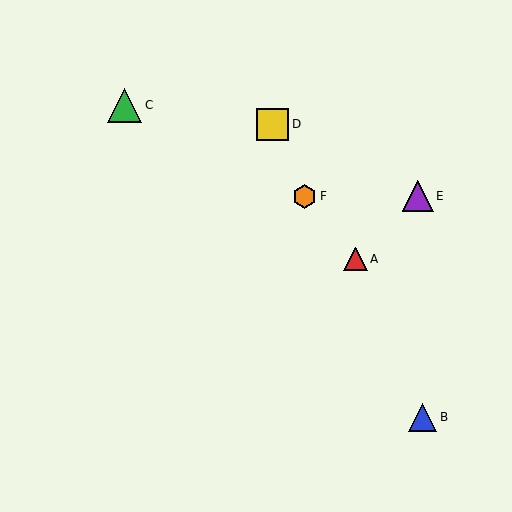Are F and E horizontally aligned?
Yes, both are at y≈196.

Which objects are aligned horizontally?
Objects E, F are aligned horizontally.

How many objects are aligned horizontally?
2 objects (E, F) are aligned horizontally.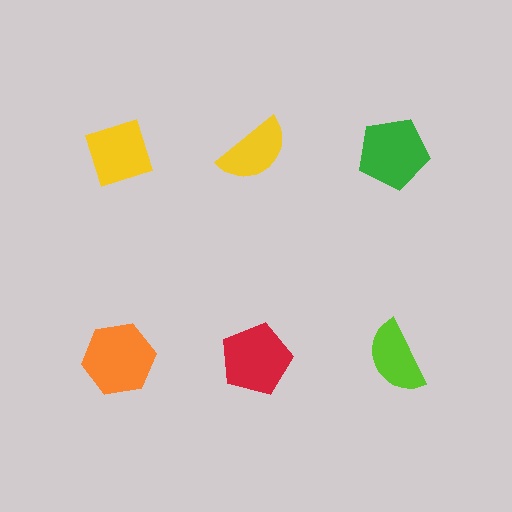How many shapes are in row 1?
3 shapes.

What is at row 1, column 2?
A yellow semicircle.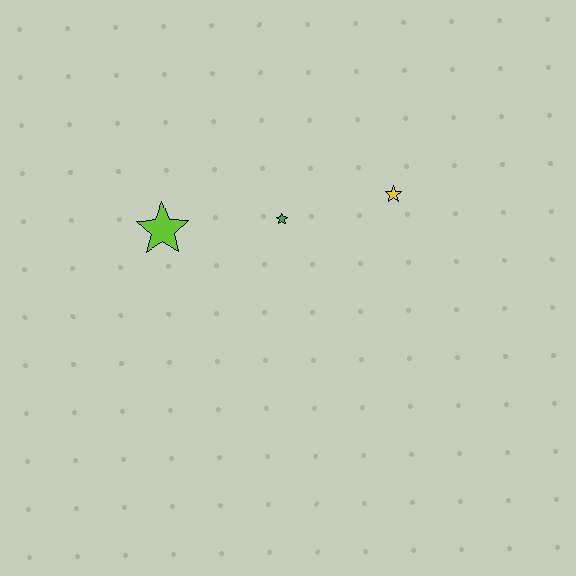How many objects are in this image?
There are 3 objects.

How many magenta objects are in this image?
There are no magenta objects.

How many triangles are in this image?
There are no triangles.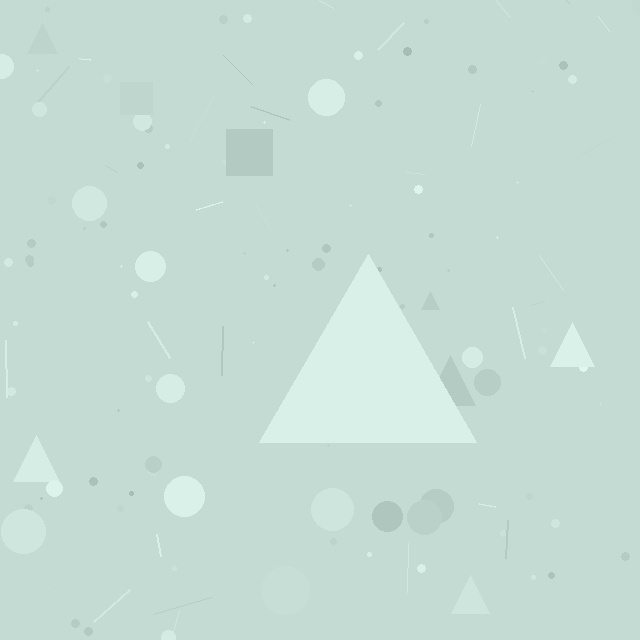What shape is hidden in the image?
A triangle is hidden in the image.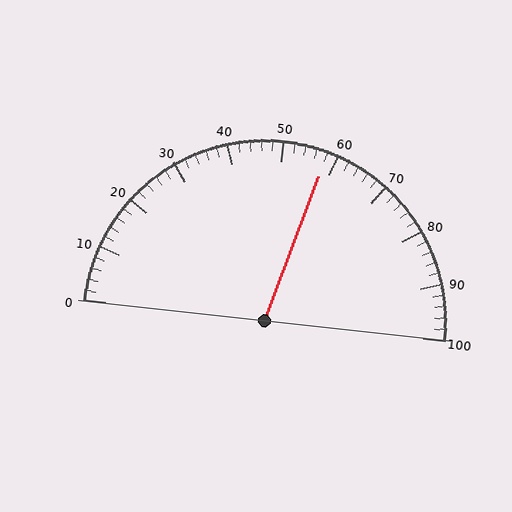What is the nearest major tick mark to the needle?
The nearest major tick mark is 60.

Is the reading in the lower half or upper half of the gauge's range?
The reading is in the upper half of the range (0 to 100).